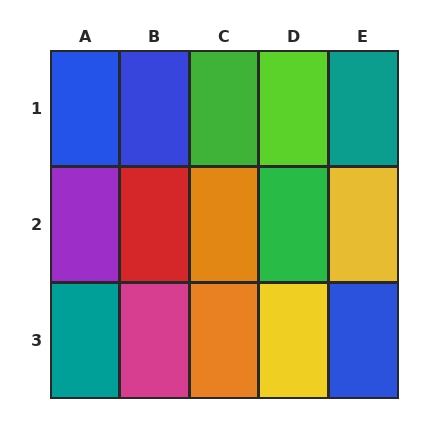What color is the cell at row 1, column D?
Lime.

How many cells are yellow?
2 cells are yellow.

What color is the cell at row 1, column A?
Blue.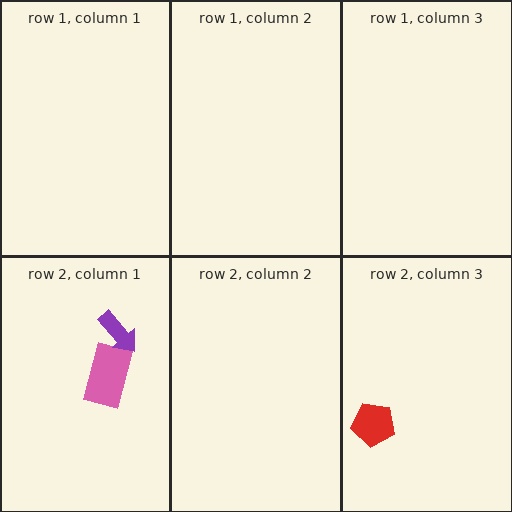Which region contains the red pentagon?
The row 2, column 3 region.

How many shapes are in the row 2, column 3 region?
1.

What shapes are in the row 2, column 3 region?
The red pentagon.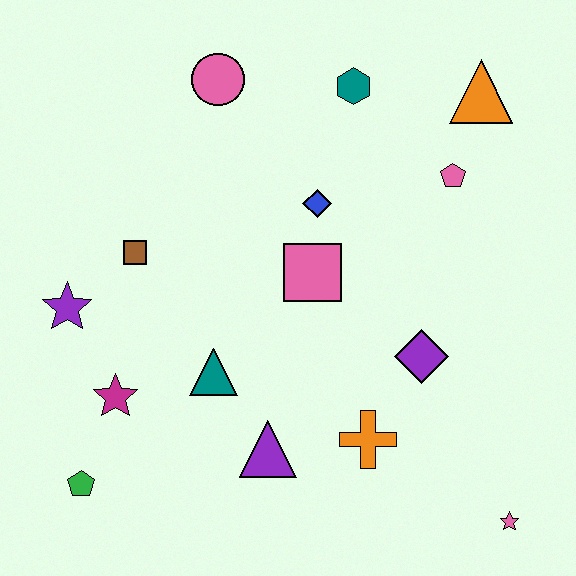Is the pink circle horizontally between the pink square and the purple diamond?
No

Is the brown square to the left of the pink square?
Yes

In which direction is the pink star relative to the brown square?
The pink star is to the right of the brown square.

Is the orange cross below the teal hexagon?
Yes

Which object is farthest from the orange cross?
The pink circle is farthest from the orange cross.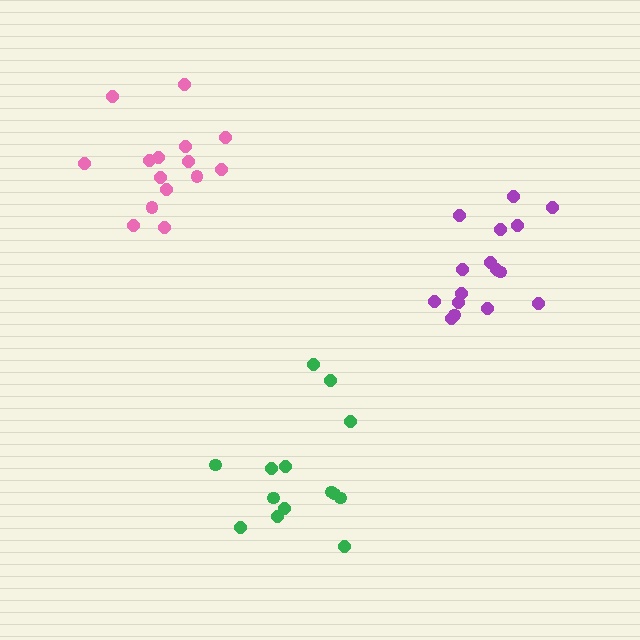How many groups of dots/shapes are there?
There are 3 groups.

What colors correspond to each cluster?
The clusters are colored: green, purple, pink.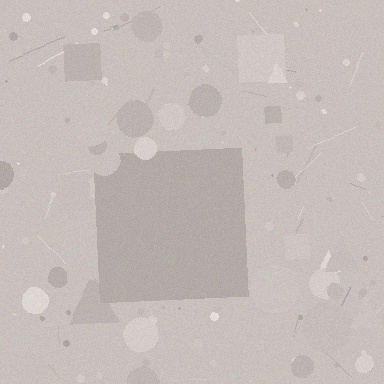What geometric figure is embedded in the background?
A square is embedded in the background.